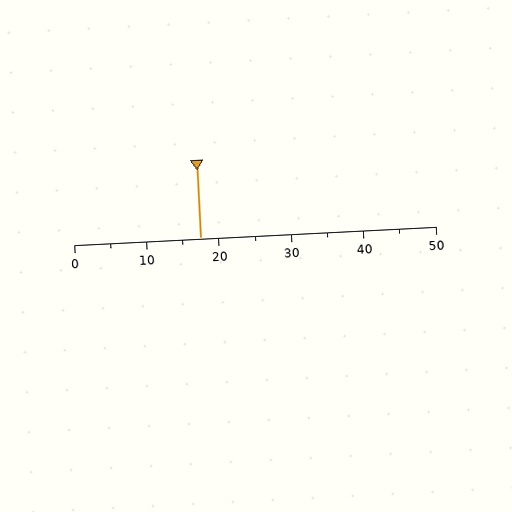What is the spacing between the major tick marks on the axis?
The major ticks are spaced 10 apart.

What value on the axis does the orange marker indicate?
The marker indicates approximately 17.5.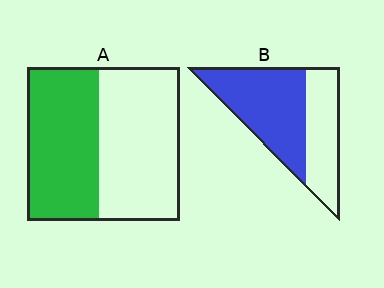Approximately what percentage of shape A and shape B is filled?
A is approximately 45% and B is approximately 60%.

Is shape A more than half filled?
Roughly half.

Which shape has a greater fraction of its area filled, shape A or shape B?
Shape B.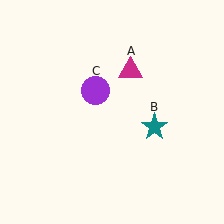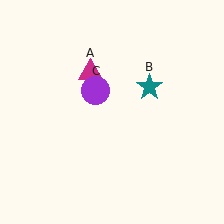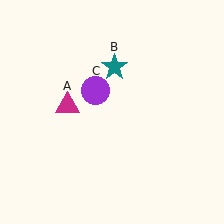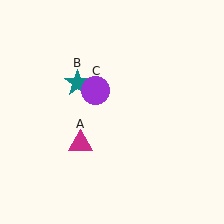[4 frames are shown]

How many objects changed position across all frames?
2 objects changed position: magenta triangle (object A), teal star (object B).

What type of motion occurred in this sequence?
The magenta triangle (object A), teal star (object B) rotated counterclockwise around the center of the scene.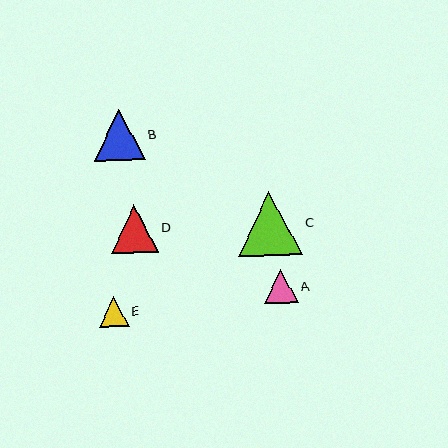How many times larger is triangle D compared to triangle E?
Triangle D is approximately 1.6 times the size of triangle E.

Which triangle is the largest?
Triangle C is the largest with a size of approximately 64 pixels.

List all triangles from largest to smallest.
From largest to smallest: C, B, D, A, E.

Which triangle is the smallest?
Triangle E is the smallest with a size of approximately 30 pixels.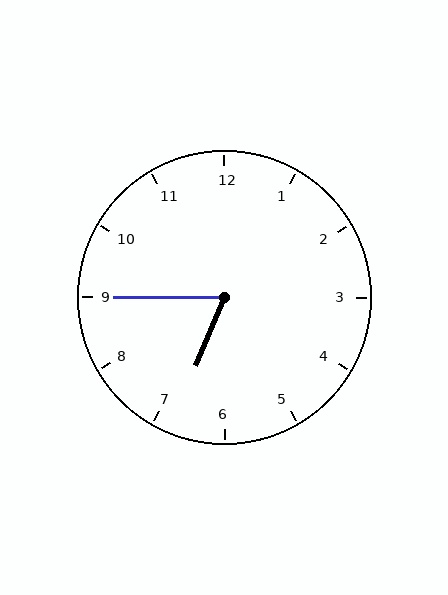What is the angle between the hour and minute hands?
Approximately 68 degrees.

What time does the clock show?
6:45.